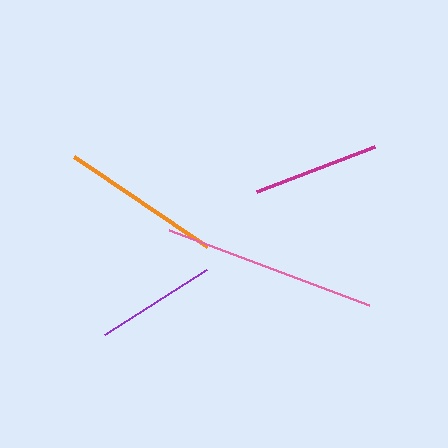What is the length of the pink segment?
The pink segment is approximately 213 pixels long.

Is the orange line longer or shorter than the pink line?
The pink line is longer than the orange line.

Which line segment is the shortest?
The purple line is the shortest at approximately 121 pixels.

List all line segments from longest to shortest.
From longest to shortest: pink, orange, magenta, purple.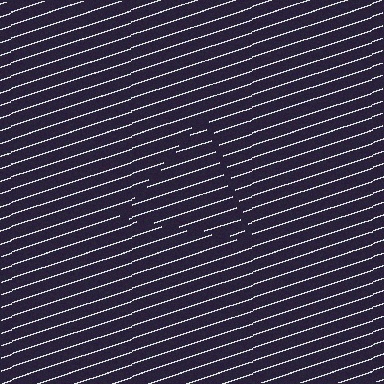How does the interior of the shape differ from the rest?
The interior of the shape contains the same grating, shifted by half a period — the contour is defined by the phase discontinuity where line-ends from the inner and outer gratings abut.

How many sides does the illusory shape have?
3 sides — the line-ends trace a triangle.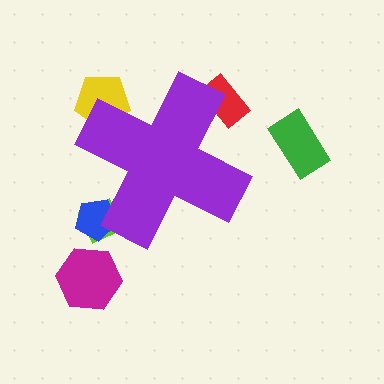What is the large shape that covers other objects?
A purple cross.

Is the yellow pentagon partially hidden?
Yes, the yellow pentagon is partially hidden behind the purple cross.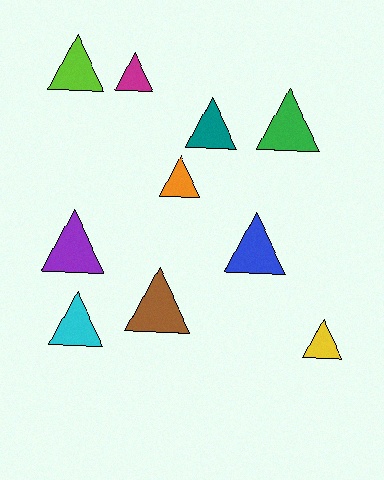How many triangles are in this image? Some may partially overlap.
There are 10 triangles.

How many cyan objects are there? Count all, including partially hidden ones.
There is 1 cyan object.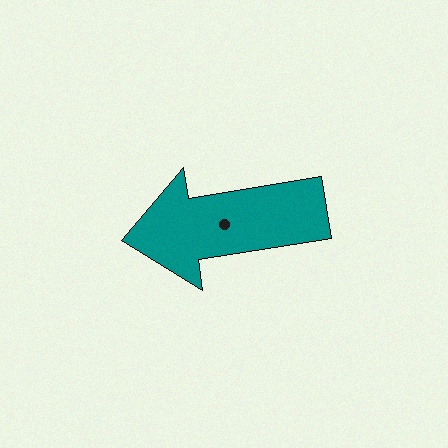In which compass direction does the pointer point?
West.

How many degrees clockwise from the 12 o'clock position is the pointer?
Approximately 261 degrees.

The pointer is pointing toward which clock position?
Roughly 9 o'clock.